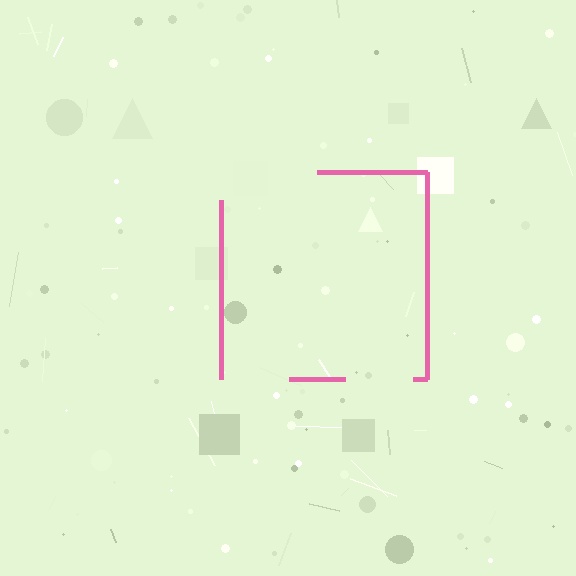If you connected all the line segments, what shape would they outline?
They would outline a square.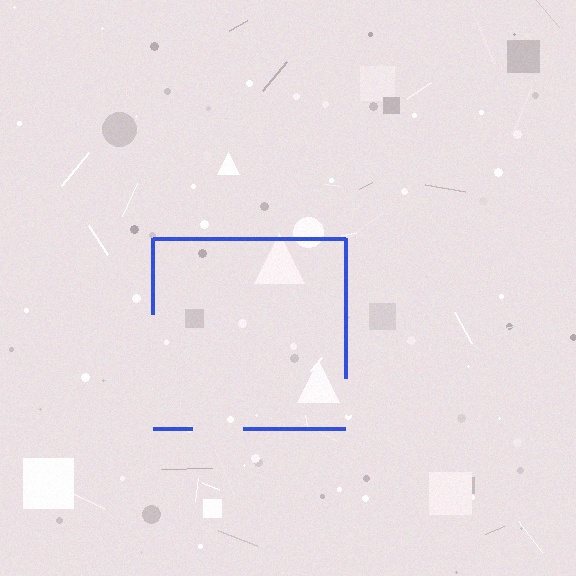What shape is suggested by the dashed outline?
The dashed outline suggests a square.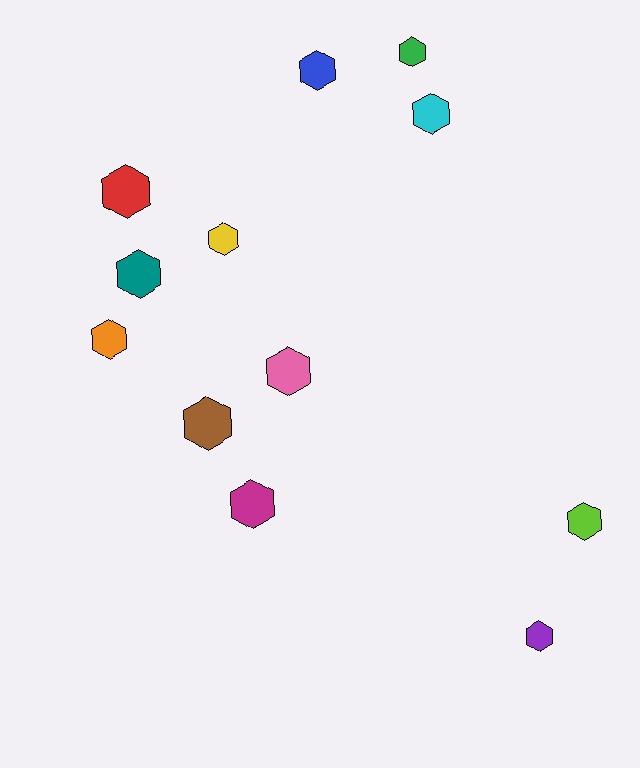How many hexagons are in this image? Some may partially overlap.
There are 12 hexagons.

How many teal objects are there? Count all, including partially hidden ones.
There is 1 teal object.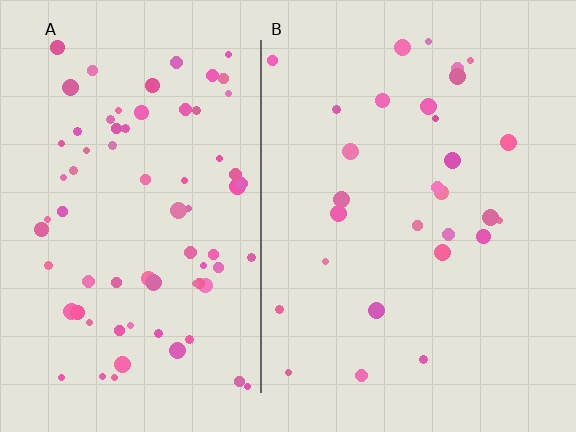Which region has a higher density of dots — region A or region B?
A (the left).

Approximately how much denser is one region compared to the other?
Approximately 2.6× — region A over region B.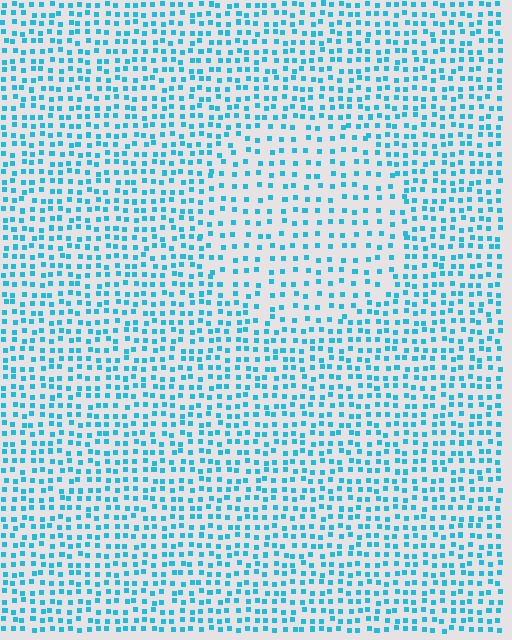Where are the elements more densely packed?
The elements are more densely packed outside the circle boundary.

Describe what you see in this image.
The image contains small cyan elements arranged at two different densities. A circle-shaped region is visible where the elements are less densely packed than the surrounding area.